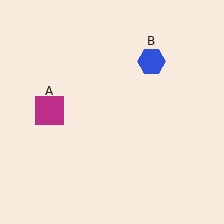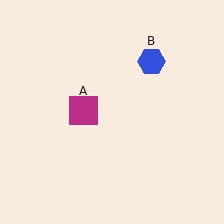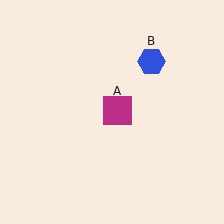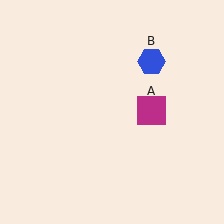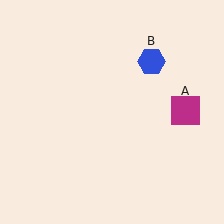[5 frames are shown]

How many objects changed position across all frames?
1 object changed position: magenta square (object A).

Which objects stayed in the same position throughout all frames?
Blue hexagon (object B) remained stationary.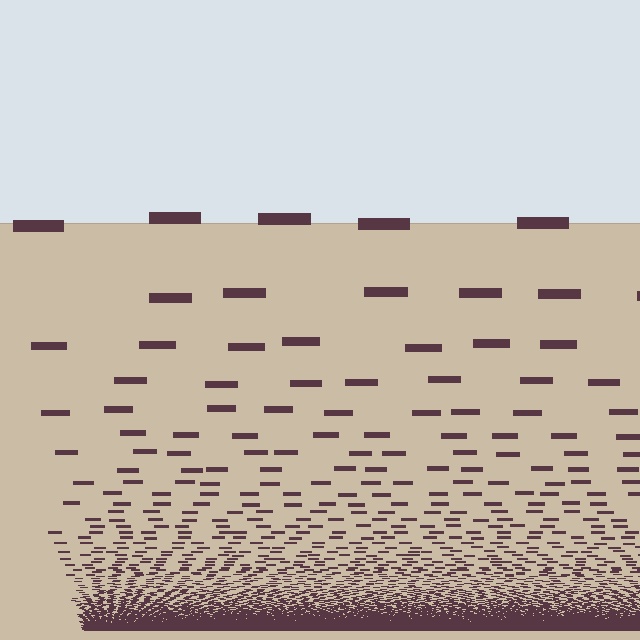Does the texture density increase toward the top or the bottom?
Density increases toward the bottom.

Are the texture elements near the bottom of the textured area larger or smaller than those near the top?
Smaller. The gradient is inverted — elements near the bottom are smaller and denser.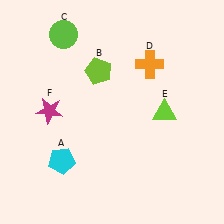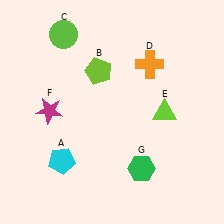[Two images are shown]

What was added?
A green hexagon (G) was added in Image 2.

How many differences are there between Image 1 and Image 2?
There is 1 difference between the two images.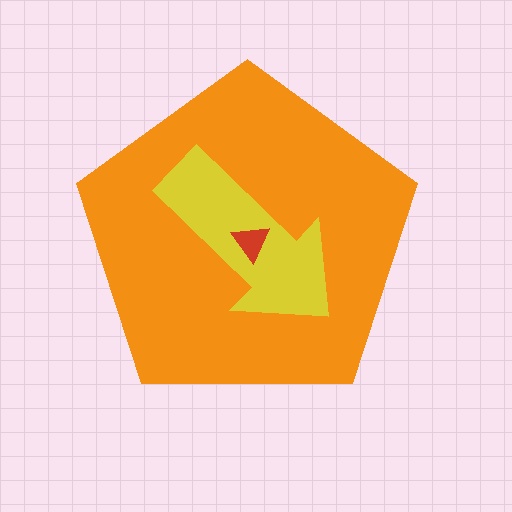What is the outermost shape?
The orange pentagon.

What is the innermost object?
The red triangle.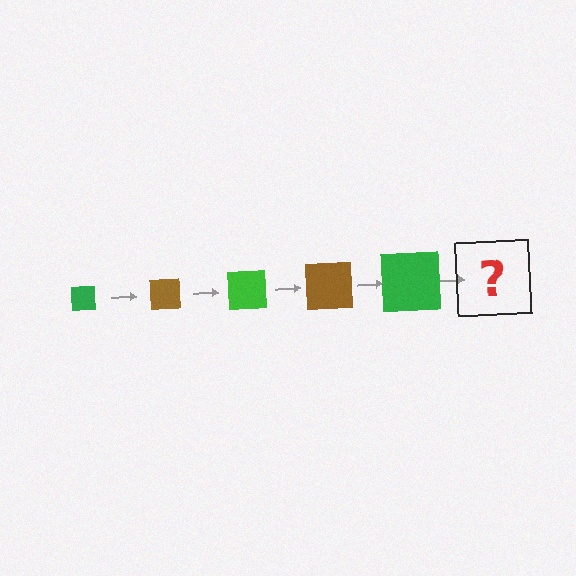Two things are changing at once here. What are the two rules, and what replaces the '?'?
The two rules are that the square grows larger each step and the color cycles through green and brown. The '?' should be a brown square, larger than the previous one.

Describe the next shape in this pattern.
It should be a brown square, larger than the previous one.